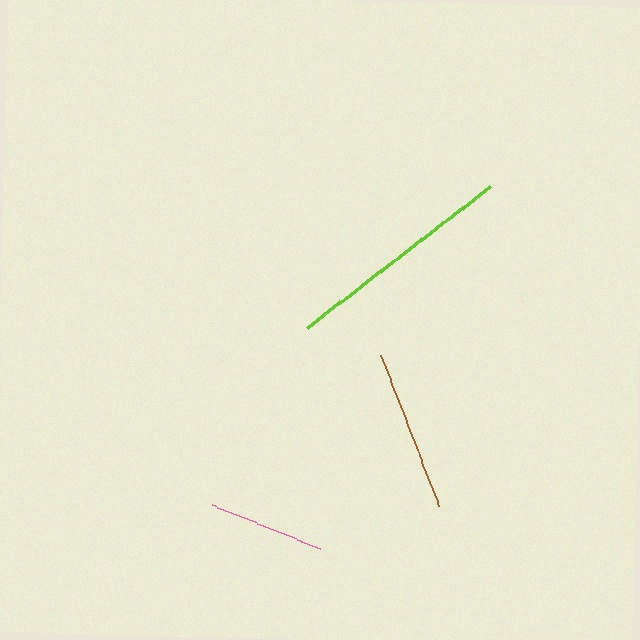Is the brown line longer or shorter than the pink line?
The brown line is longer than the pink line.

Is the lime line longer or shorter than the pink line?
The lime line is longer than the pink line.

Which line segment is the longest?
The lime line is the longest at approximately 232 pixels.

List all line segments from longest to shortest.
From longest to shortest: lime, brown, pink.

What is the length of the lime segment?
The lime segment is approximately 232 pixels long.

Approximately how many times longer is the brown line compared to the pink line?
The brown line is approximately 1.4 times the length of the pink line.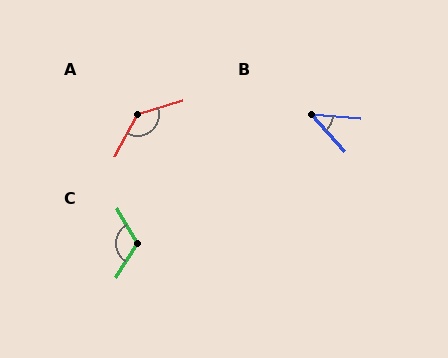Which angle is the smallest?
B, at approximately 43 degrees.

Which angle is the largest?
A, at approximately 134 degrees.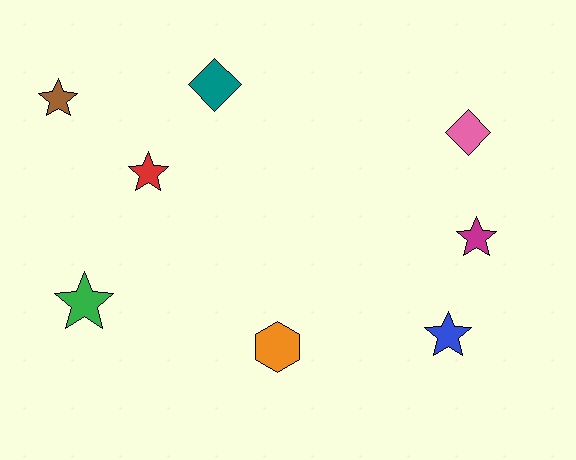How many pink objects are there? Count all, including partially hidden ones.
There is 1 pink object.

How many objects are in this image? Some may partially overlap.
There are 8 objects.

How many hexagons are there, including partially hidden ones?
There is 1 hexagon.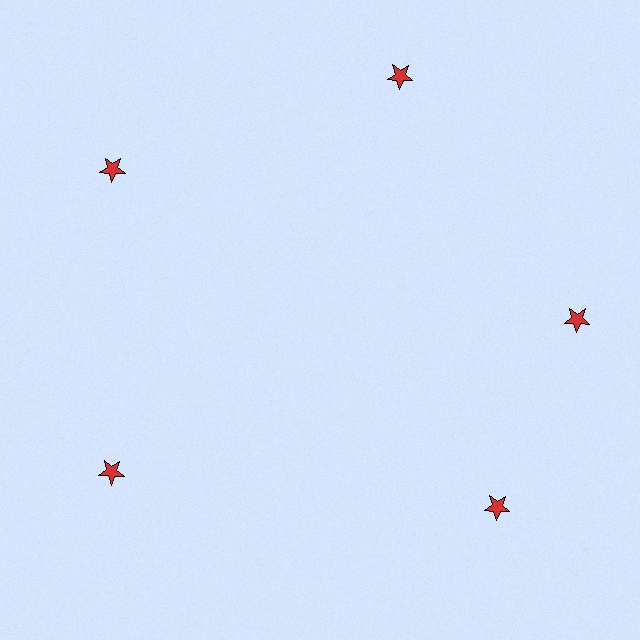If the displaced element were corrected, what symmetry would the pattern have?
It would have 5-fold rotational symmetry — the pattern would map onto itself every 72 degrees.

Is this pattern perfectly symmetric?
No. The 5 red stars are arranged in a ring, but one element near the 5 o'clock position is rotated out of alignment along the ring, breaking the 5-fold rotational symmetry.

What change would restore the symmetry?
The symmetry would be restored by rotating it back into even spacing with its neighbors so that all 5 stars sit at equal angles and equal distance from the center.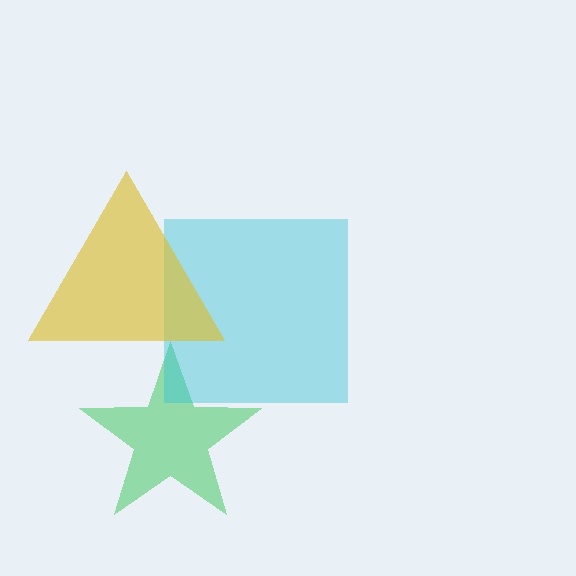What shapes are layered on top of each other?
The layered shapes are: a green star, a cyan square, a yellow triangle.